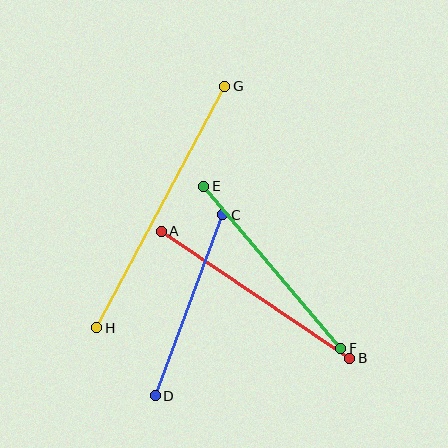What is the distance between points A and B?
The distance is approximately 227 pixels.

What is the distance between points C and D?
The distance is approximately 193 pixels.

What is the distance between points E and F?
The distance is approximately 212 pixels.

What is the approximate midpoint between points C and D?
The midpoint is at approximately (189, 305) pixels.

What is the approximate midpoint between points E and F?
The midpoint is at approximately (272, 267) pixels.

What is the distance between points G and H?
The distance is approximately 273 pixels.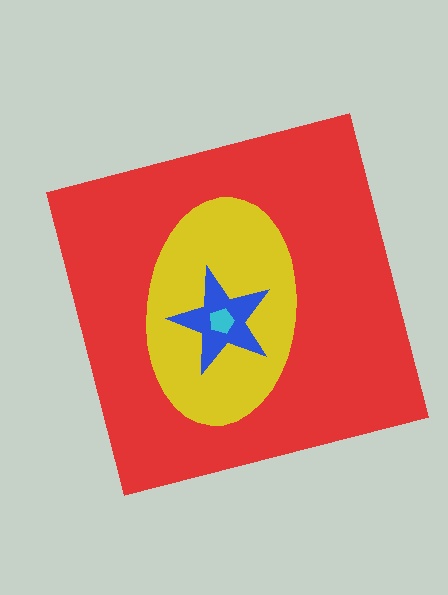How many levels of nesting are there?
4.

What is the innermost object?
The cyan pentagon.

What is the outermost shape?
The red square.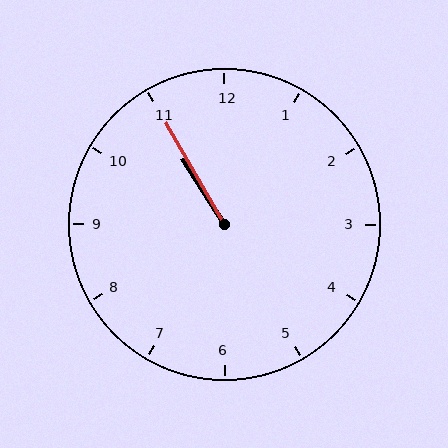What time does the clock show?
10:55.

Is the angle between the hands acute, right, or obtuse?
It is acute.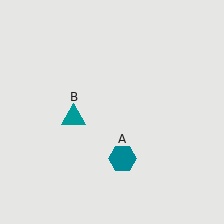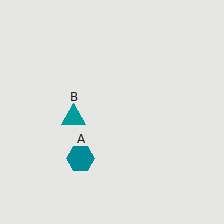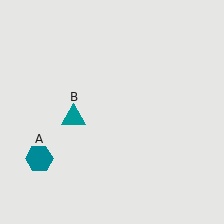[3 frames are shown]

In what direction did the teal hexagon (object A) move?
The teal hexagon (object A) moved left.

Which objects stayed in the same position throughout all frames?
Teal triangle (object B) remained stationary.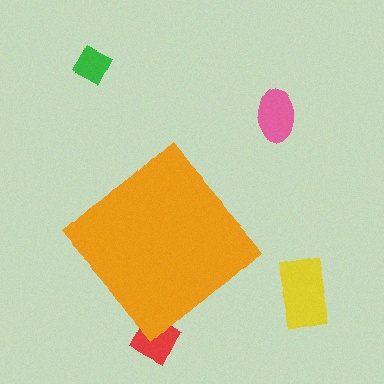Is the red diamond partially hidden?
Yes, the red diamond is partially hidden behind the orange diamond.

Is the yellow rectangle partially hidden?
No, the yellow rectangle is fully visible.